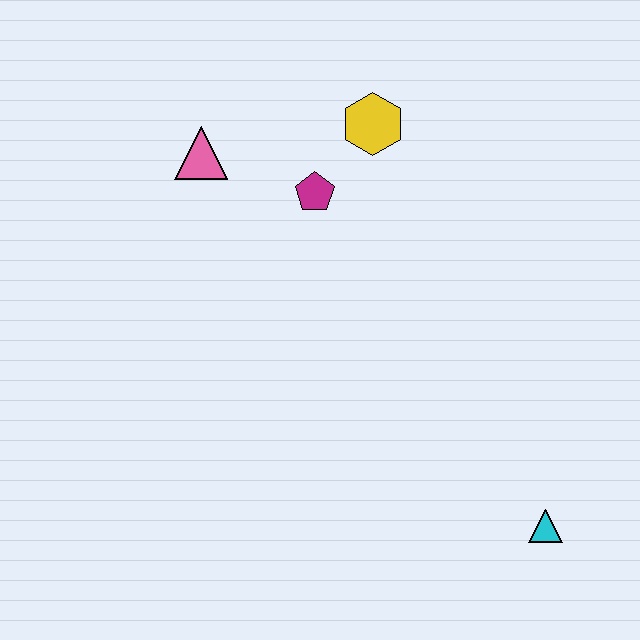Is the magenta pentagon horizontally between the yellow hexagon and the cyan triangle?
No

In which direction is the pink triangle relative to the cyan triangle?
The pink triangle is above the cyan triangle.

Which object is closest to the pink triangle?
The magenta pentagon is closest to the pink triangle.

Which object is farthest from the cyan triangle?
The pink triangle is farthest from the cyan triangle.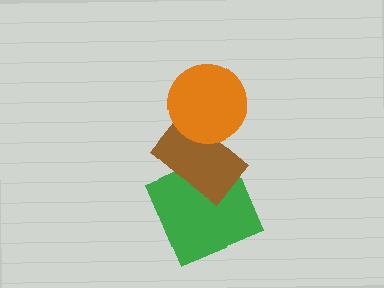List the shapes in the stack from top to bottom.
From top to bottom: the orange circle, the brown rectangle, the green square.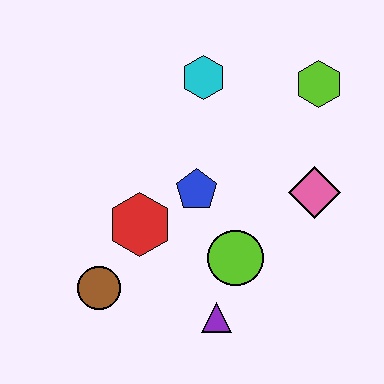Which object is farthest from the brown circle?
The lime hexagon is farthest from the brown circle.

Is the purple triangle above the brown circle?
No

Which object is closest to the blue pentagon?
The red hexagon is closest to the blue pentagon.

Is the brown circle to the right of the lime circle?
No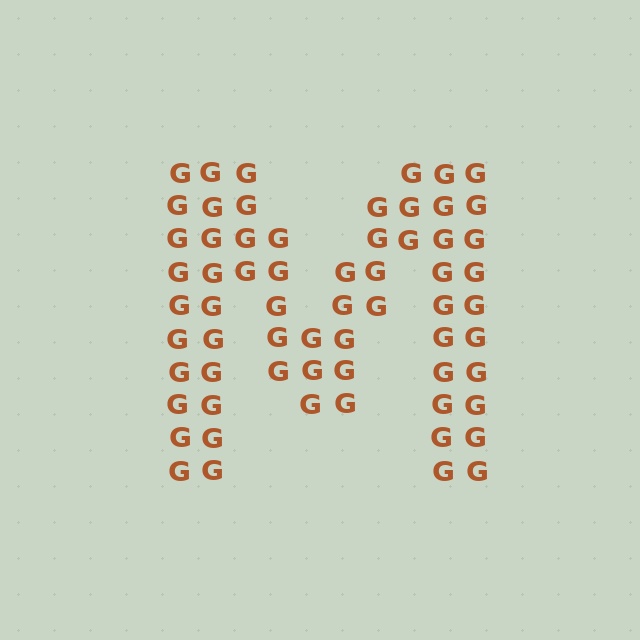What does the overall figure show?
The overall figure shows the letter M.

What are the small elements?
The small elements are letter G's.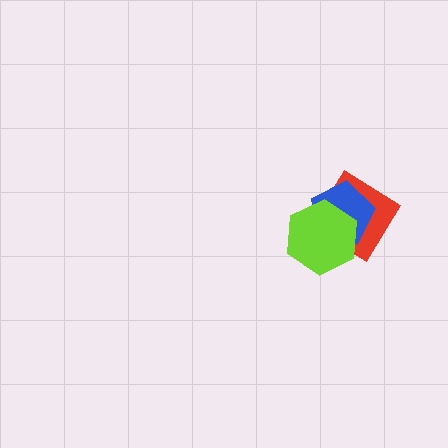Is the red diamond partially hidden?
Yes, it is partially covered by another shape.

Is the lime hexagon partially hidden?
No, no other shape covers it.